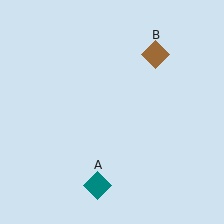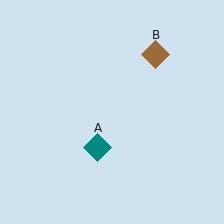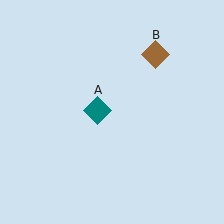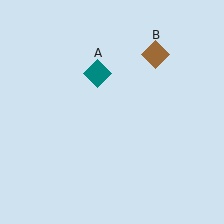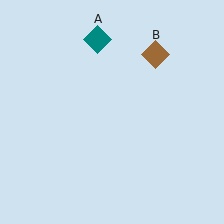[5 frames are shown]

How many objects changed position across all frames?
1 object changed position: teal diamond (object A).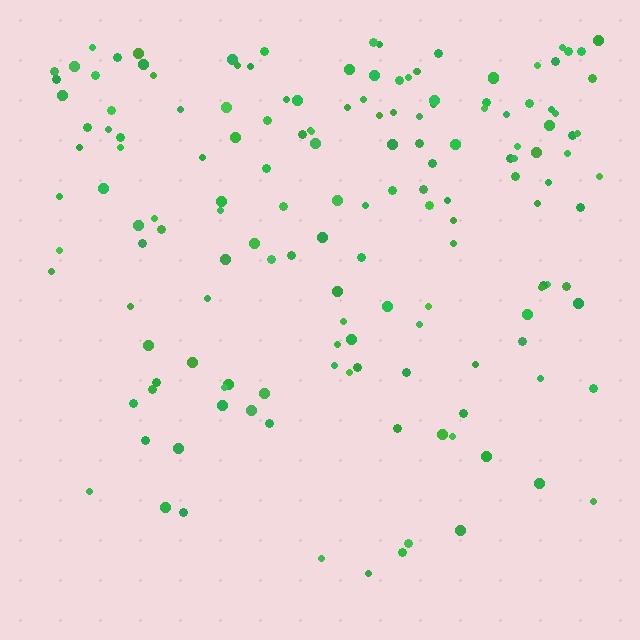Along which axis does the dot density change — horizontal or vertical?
Vertical.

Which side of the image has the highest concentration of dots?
The top.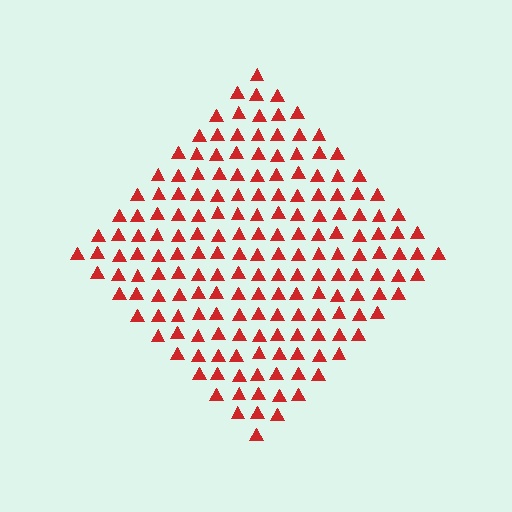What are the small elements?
The small elements are triangles.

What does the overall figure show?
The overall figure shows a diamond.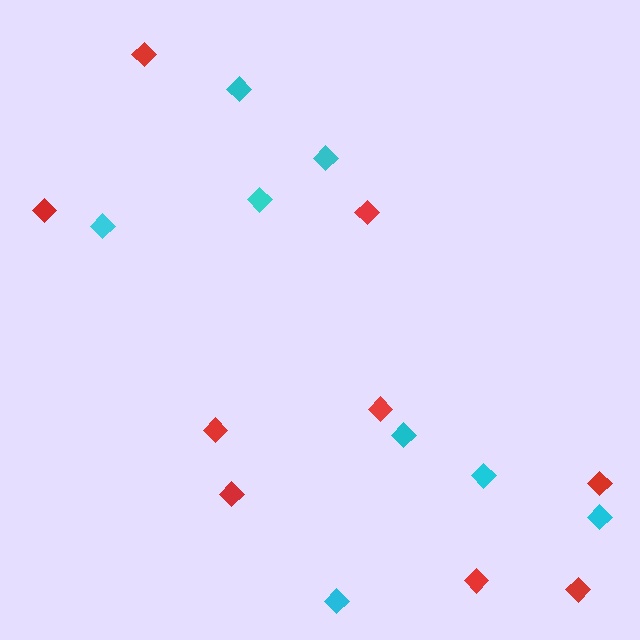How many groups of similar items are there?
There are 2 groups: one group of cyan diamonds (8) and one group of red diamonds (9).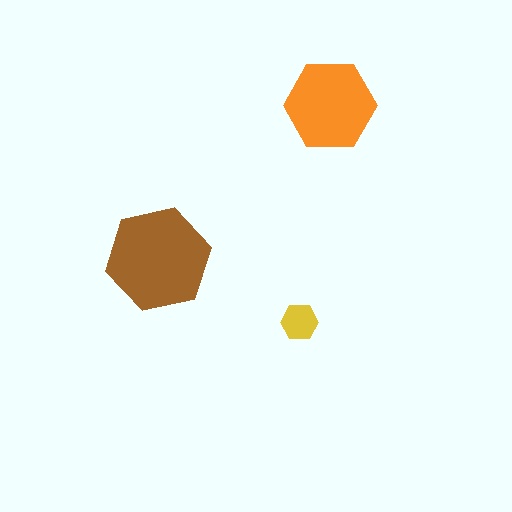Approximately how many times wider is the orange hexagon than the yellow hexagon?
About 2.5 times wider.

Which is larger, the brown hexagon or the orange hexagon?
The brown one.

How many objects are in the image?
There are 3 objects in the image.